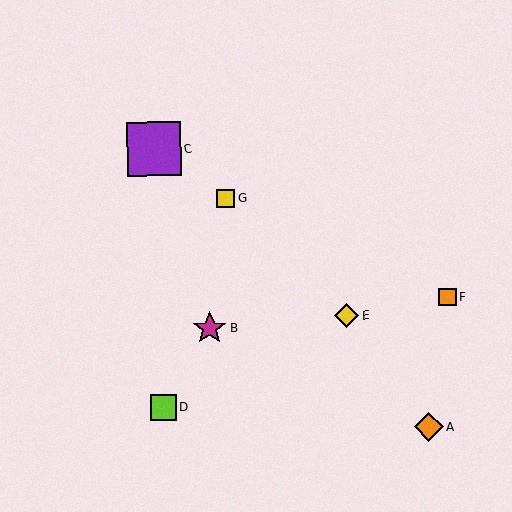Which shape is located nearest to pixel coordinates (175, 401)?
The lime square (labeled D) at (163, 408) is nearest to that location.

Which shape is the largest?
The purple square (labeled C) is the largest.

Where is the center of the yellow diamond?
The center of the yellow diamond is at (347, 315).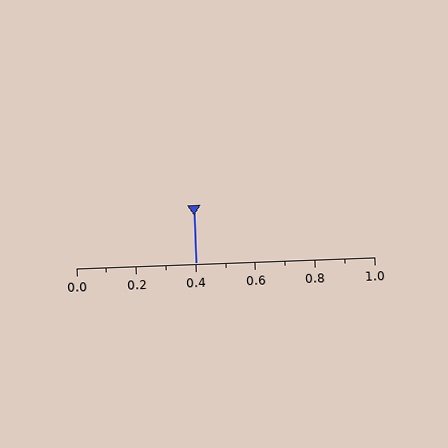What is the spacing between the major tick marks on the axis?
The major ticks are spaced 0.2 apart.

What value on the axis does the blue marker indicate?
The marker indicates approximately 0.4.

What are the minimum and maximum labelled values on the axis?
The axis runs from 0.0 to 1.0.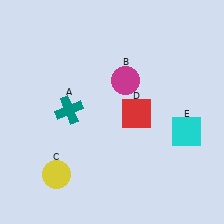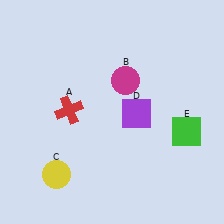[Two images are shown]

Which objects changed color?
A changed from teal to red. D changed from red to purple. E changed from cyan to green.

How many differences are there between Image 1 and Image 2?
There are 3 differences between the two images.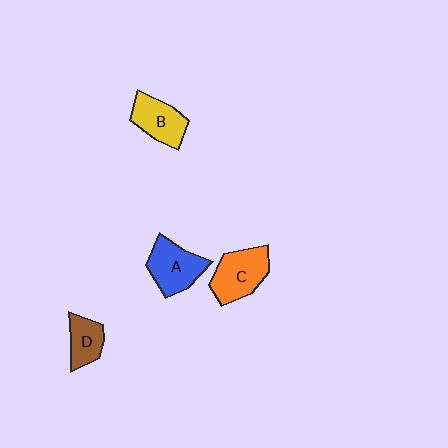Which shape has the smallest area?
Shape D (brown).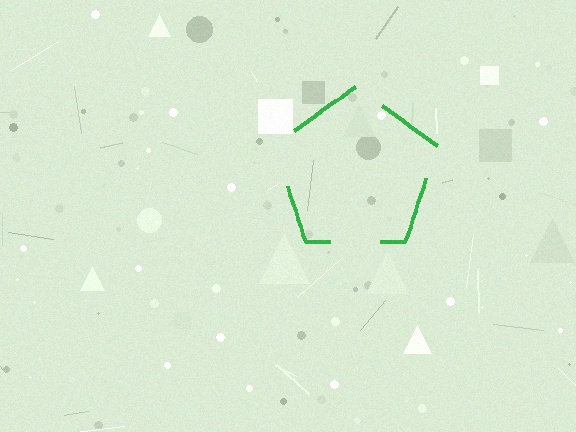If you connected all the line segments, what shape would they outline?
They would outline a pentagon.